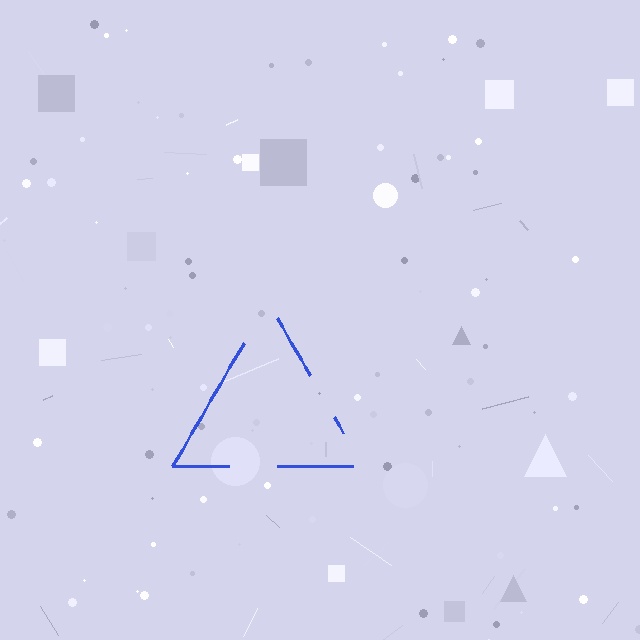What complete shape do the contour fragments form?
The contour fragments form a triangle.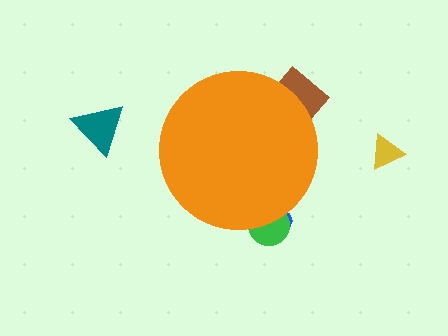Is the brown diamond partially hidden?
Yes, the brown diamond is partially hidden behind the orange circle.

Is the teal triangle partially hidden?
No, the teal triangle is fully visible.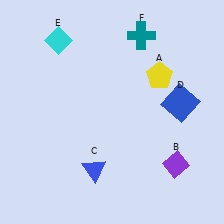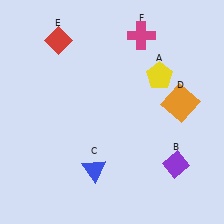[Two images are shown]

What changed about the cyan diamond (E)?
In Image 1, E is cyan. In Image 2, it changed to red.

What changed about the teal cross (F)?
In Image 1, F is teal. In Image 2, it changed to magenta.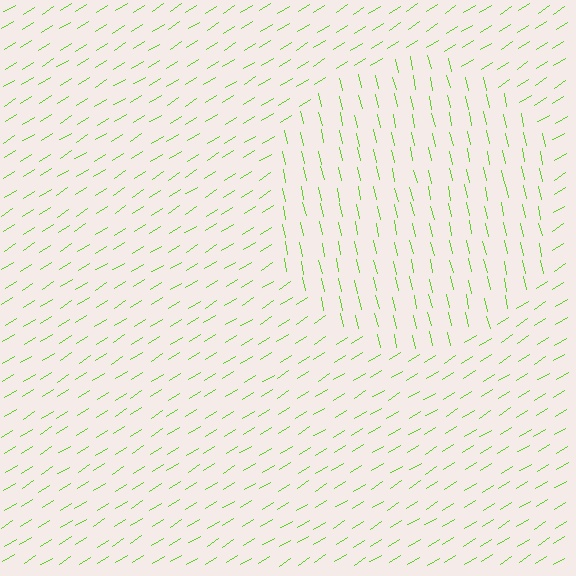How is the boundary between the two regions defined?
The boundary is defined purely by a change in line orientation (approximately 71 degrees difference). All lines are the same color and thickness.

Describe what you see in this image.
The image is filled with small lime line segments. A circle region in the image has lines oriented differently from the surrounding lines, creating a visible texture boundary.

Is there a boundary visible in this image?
Yes, there is a texture boundary formed by a change in line orientation.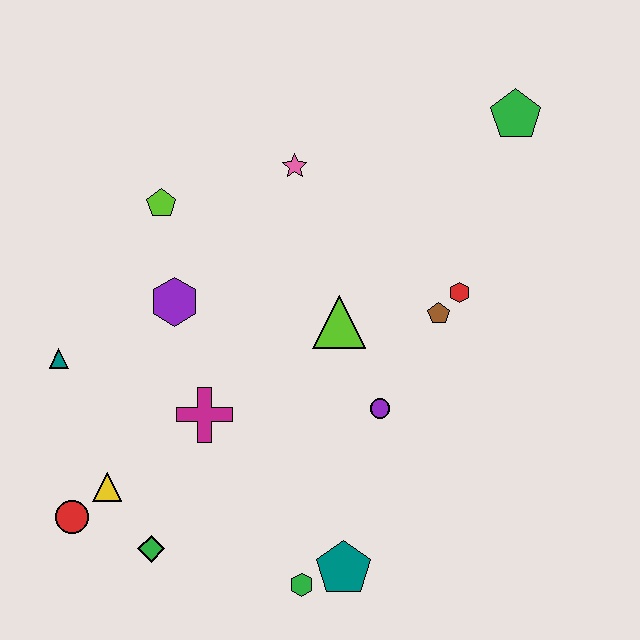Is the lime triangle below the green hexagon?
No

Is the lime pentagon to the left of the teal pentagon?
Yes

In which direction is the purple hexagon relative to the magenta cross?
The purple hexagon is above the magenta cross.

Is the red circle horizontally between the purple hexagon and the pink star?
No